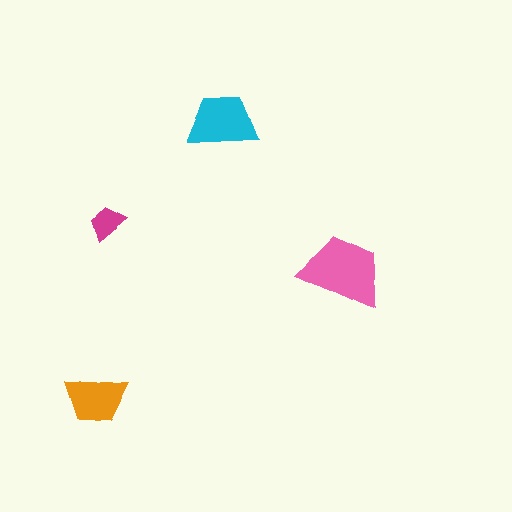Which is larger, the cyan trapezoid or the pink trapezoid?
The pink one.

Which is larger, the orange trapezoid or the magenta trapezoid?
The orange one.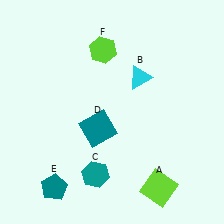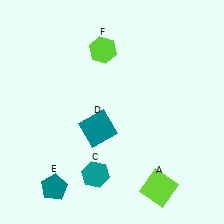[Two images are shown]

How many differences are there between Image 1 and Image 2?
There is 1 difference between the two images.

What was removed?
The cyan triangle (B) was removed in Image 2.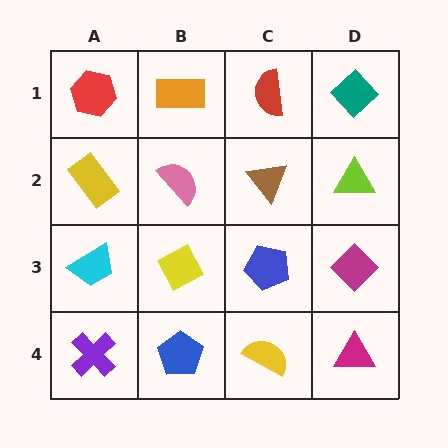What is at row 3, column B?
A yellow diamond.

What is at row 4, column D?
A magenta triangle.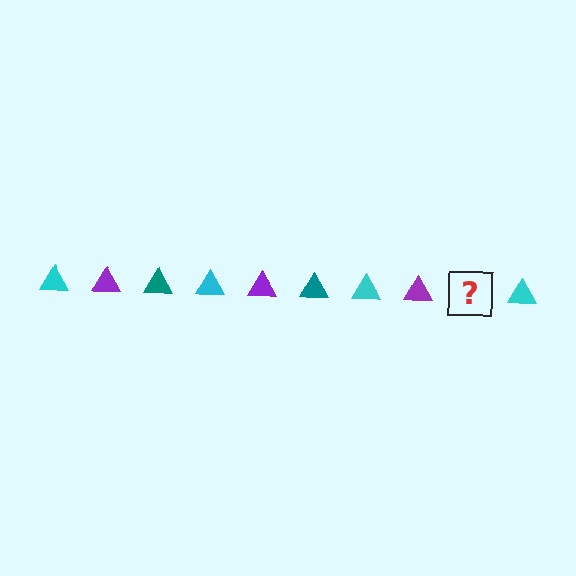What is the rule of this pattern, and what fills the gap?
The rule is that the pattern cycles through cyan, purple, teal triangles. The gap should be filled with a teal triangle.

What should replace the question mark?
The question mark should be replaced with a teal triangle.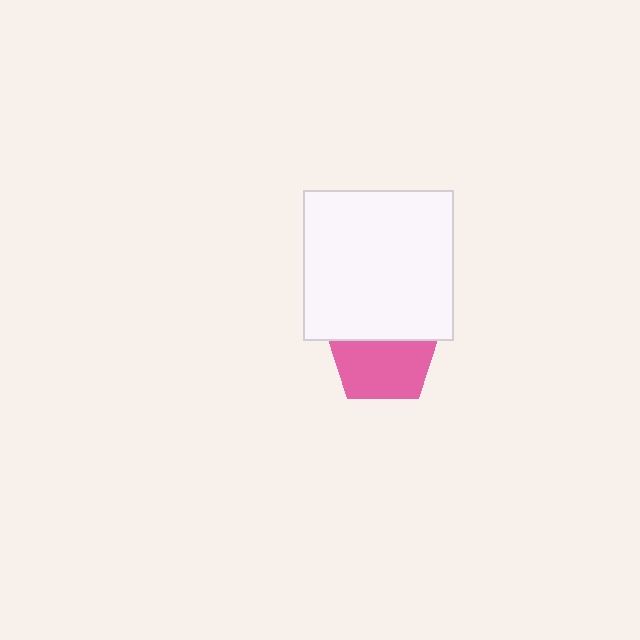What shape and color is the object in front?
The object in front is a white square.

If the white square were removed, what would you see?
You would see the complete pink pentagon.